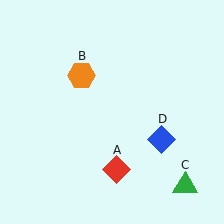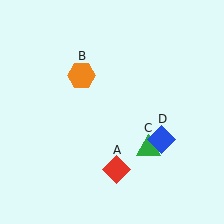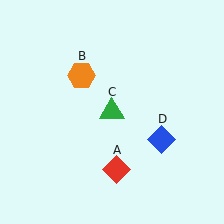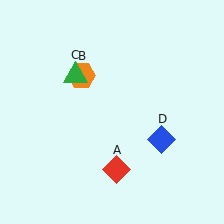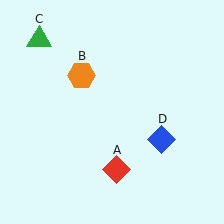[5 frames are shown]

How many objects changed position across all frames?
1 object changed position: green triangle (object C).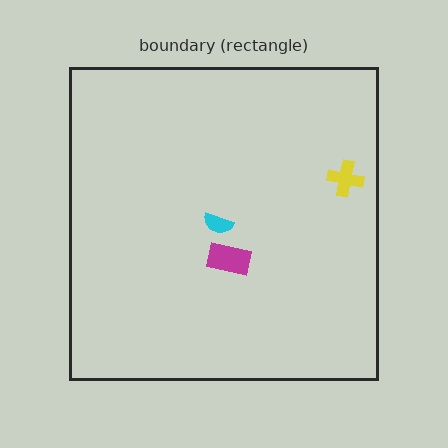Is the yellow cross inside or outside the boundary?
Inside.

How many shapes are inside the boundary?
3 inside, 0 outside.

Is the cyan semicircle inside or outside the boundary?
Inside.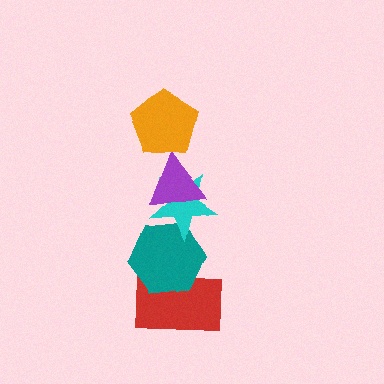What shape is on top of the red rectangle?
The teal hexagon is on top of the red rectangle.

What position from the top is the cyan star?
The cyan star is 3rd from the top.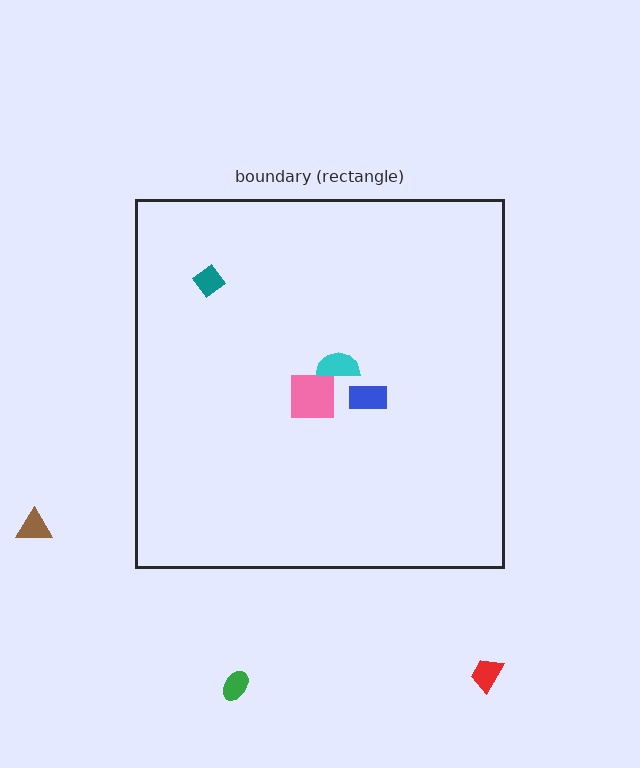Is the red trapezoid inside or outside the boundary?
Outside.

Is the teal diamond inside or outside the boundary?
Inside.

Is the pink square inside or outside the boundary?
Inside.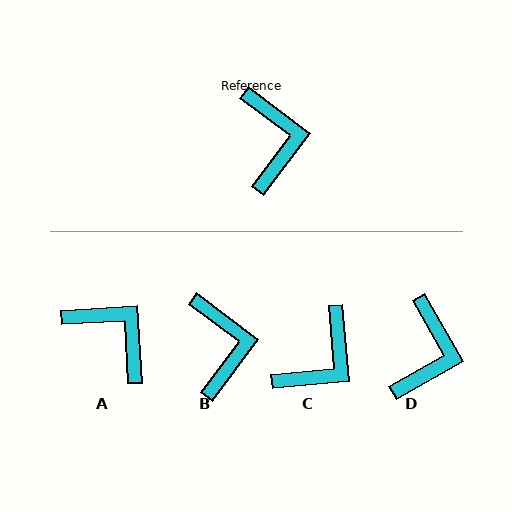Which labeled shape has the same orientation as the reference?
B.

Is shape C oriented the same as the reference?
No, it is off by about 48 degrees.